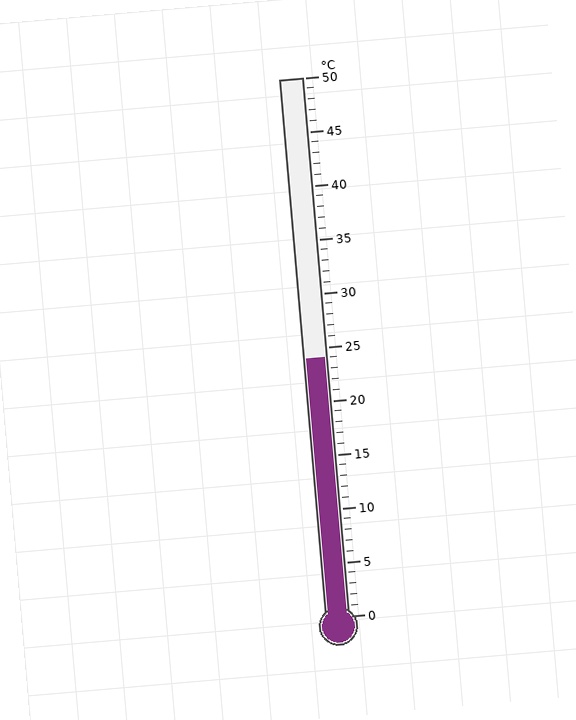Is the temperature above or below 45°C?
The temperature is below 45°C.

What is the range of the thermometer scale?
The thermometer scale ranges from 0°C to 50°C.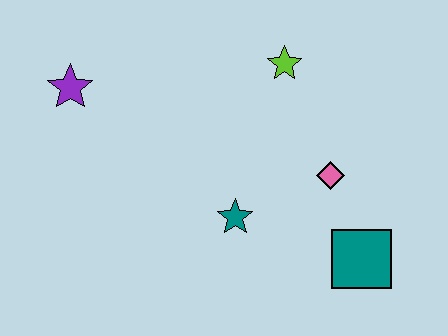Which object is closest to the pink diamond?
The teal square is closest to the pink diamond.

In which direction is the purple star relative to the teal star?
The purple star is to the left of the teal star.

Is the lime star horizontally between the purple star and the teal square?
Yes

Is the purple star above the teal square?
Yes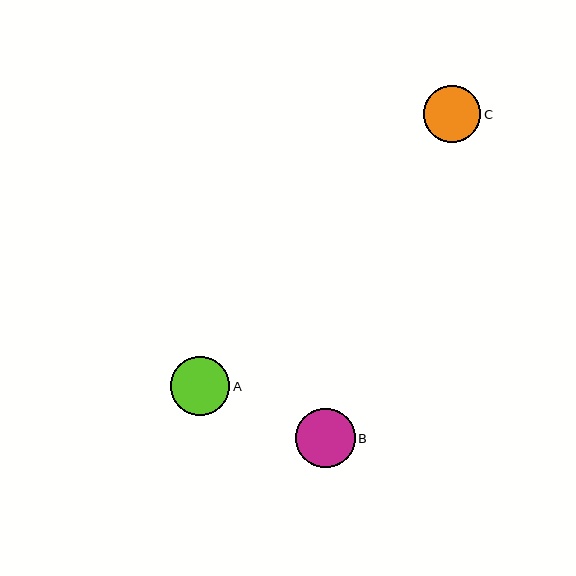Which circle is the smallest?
Circle C is the smallest with a size of approximately 57 pixels.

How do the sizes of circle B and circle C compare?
Circle B and circle C are approximately the same size.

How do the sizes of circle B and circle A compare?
Circle B and circle A are approximately the same size.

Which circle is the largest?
Circle B is the largest with a size of approximately 60 pixels.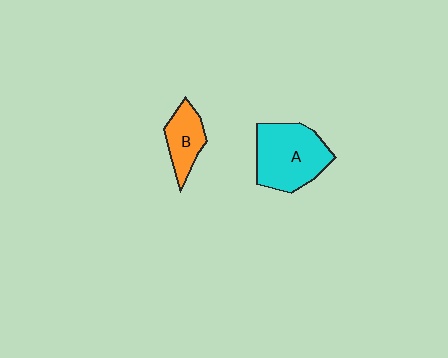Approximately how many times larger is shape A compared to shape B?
Approximately 1.9 times.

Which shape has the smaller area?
Shape B (orange).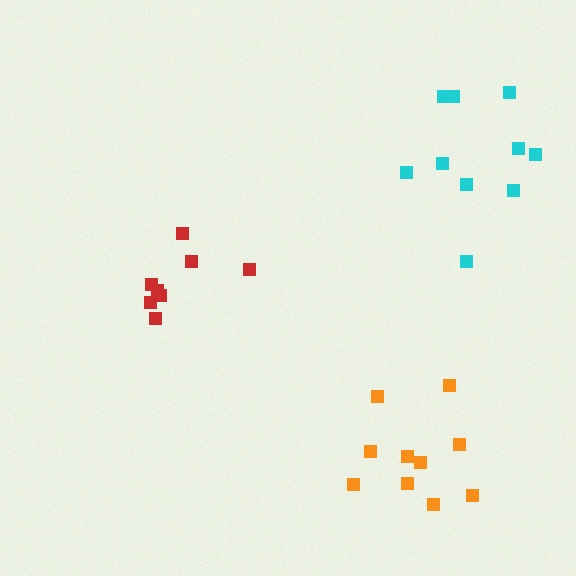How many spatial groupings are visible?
There are 3 spatial groupings.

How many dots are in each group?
Group 1: 8 dots, Group 2: 10 dots, Group 3: 10 dots (28 total).